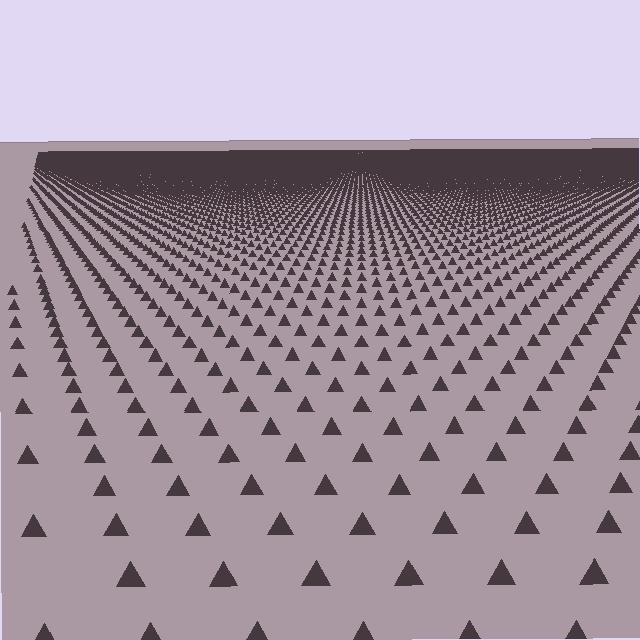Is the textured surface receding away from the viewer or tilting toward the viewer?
The surface is receding away from the viewer. Texture elements get smaller and denser toward the top.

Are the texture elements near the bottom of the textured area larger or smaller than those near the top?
Larger. Near the bottom, elements are closer to the viewer and appear at a bigger on-screen size.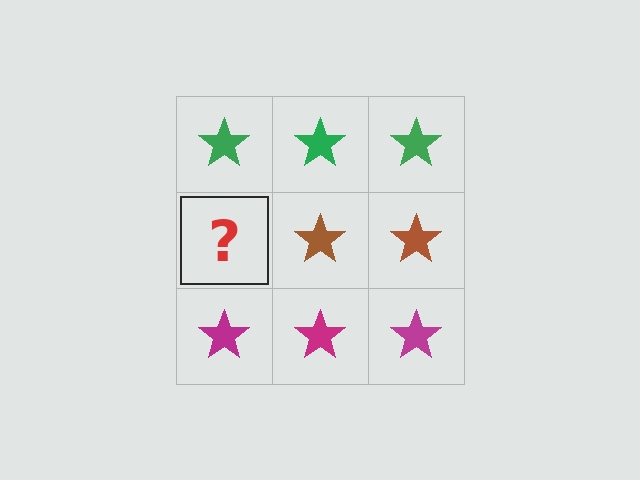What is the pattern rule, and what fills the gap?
The rule is that each row has a consistent color. The gap should be filled with a brown star.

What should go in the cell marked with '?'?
The missing cell should contain a brown star.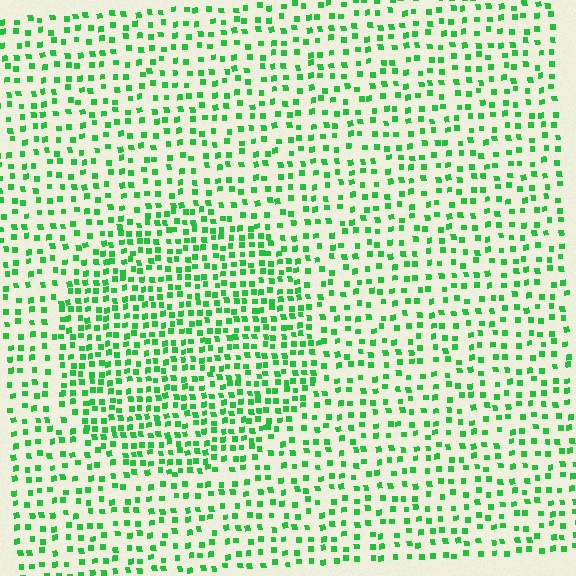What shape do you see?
I see a circle.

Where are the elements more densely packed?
The elements are more densely packed inside the circle boundary.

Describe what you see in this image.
The image contains small green elements arranged at two different densities. A circle-shaped region is visible where the elements are more densely packed than the surrounding area.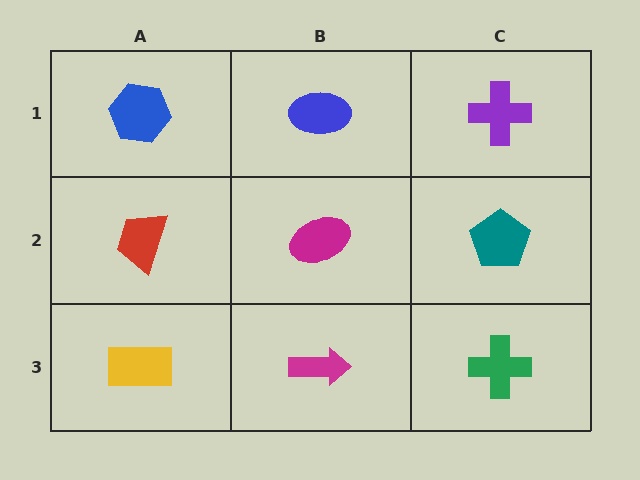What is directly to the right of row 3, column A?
A magenta arrow.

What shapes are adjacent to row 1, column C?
A teal pentagon (row 2, column C), a blue ellipse (row 1, column B).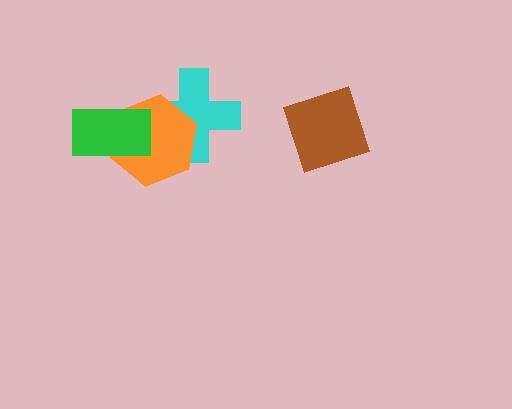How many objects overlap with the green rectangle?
1 object overlaps with the green rectangle.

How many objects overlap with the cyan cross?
1 object overlaps with the cyan cross.